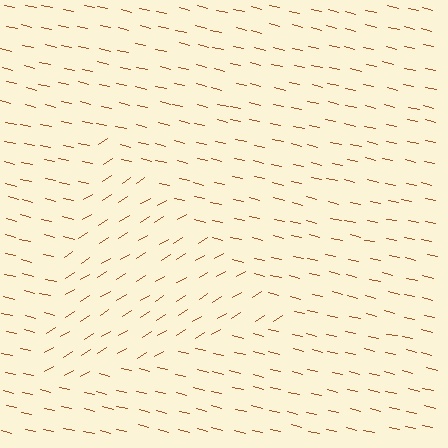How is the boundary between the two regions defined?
The boundary is defined purely by a change in line orientation (approximately 45 degrees difference). All lines are the same color and thickness.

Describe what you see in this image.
The image is filled with small brown line segments. A triangle region in the image has lines oriented differently from the surrounding lines, creating a visible texture boundary.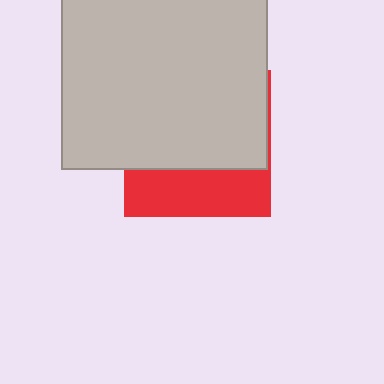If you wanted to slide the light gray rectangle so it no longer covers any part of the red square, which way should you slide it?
Slide it up — that is the most direct way to separate the two shapes.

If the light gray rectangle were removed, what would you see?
You would see the complete red square.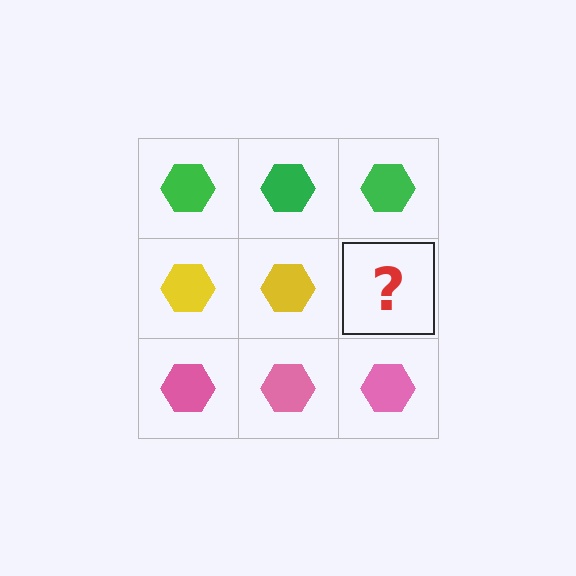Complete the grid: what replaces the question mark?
The question mark should be replaced with a yellow hexagon.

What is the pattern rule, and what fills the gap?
The rule is that each row has a consistent color. The gap should be filled with a yellow hexagon.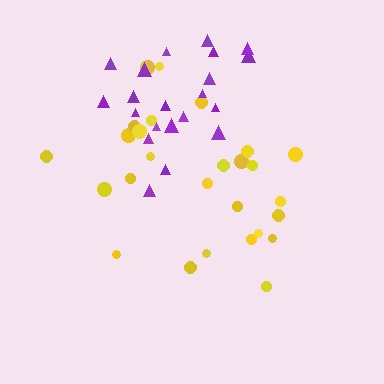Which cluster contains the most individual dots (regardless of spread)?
Yellow (27).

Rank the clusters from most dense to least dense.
purple, yellow.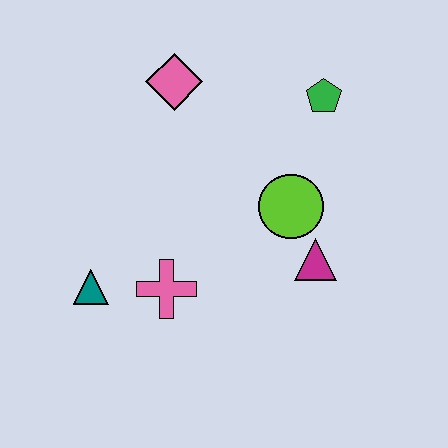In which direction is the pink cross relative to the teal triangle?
The pink cross is to the right of the teal triangle.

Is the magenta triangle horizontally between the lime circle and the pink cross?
No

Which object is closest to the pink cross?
The teal triangle is closest to the pink cross.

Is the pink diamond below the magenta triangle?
No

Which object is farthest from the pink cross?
The green pentagon is farthest from the pink cross.